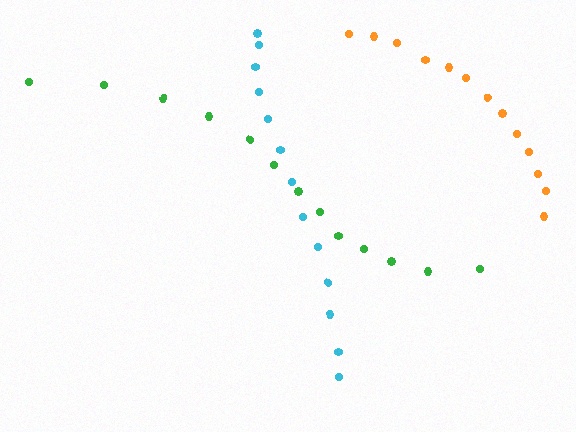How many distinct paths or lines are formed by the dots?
There are 3 distinct paths.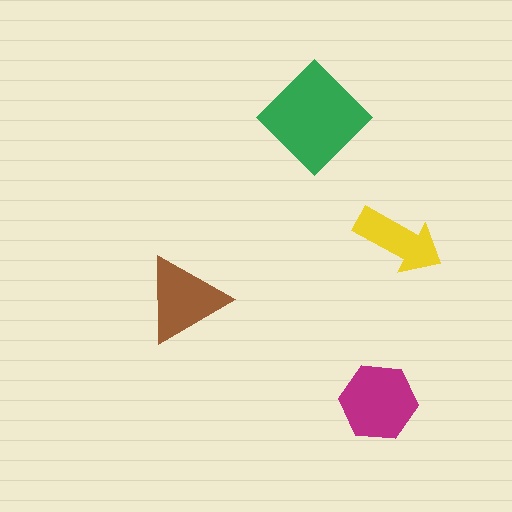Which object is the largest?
The green diamond.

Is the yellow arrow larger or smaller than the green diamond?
Smaller.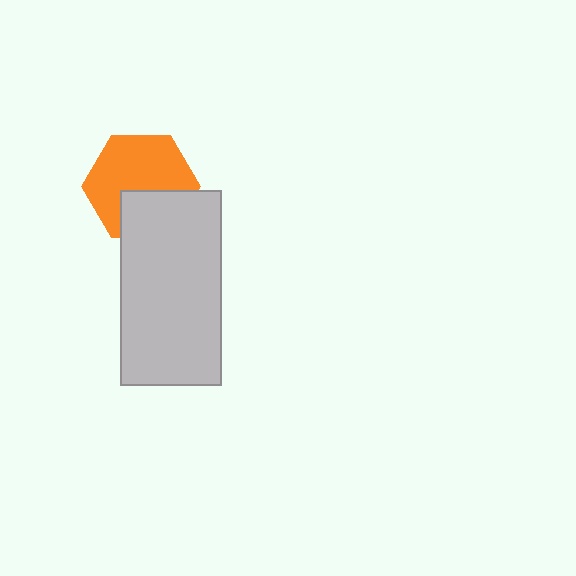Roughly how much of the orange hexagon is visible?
Most of it is visible (roughly 66%).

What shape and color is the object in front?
The object in front is a light gray rectangle.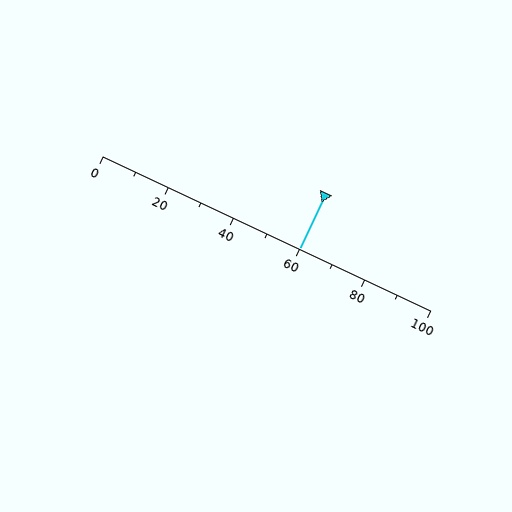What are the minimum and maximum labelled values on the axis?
The axis runs from 0 to 100.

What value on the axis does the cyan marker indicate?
The marker indicates approximately 60.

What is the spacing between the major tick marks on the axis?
The major ticks are spaced 20 apart.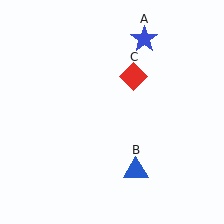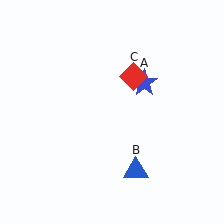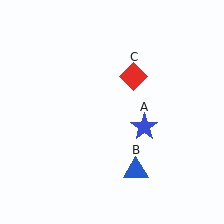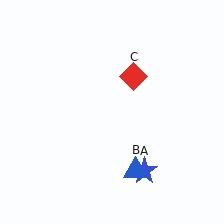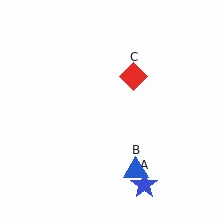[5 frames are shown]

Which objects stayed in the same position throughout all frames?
Blue triangle (object B) and red diamond (object C) remained stationary.